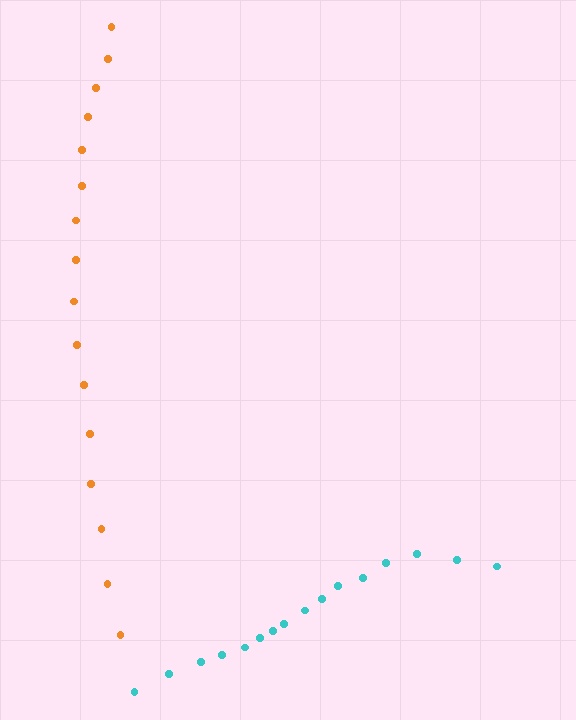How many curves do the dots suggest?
There are 2 distinct paths.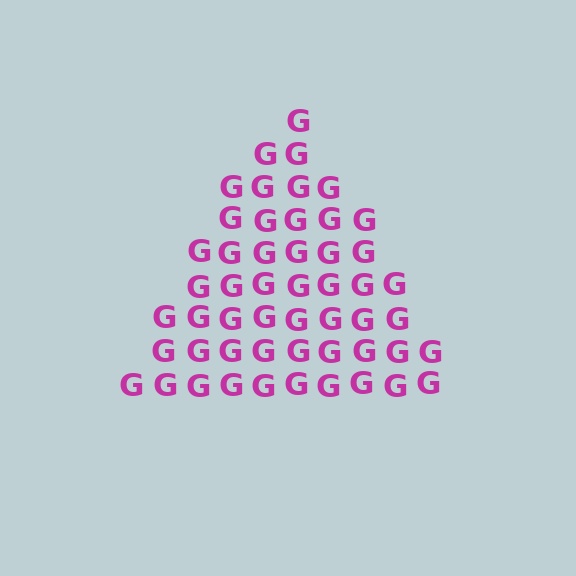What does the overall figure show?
The overall figure shows a triangle.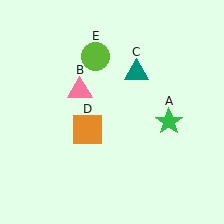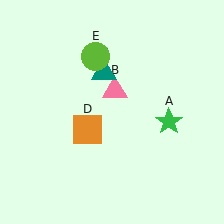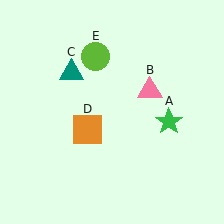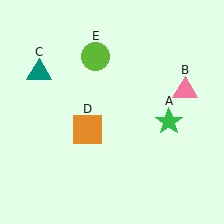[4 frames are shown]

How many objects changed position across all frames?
2 objects changed position: pink triangle (object B), teal triangle (object C).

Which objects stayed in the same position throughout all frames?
Green star (object A) and orange square (object D) and lime circle (object E) remained stationary.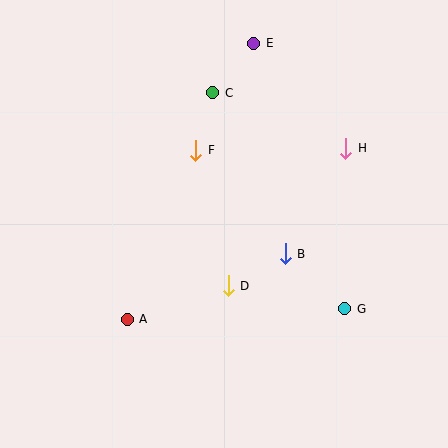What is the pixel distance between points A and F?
The distance between A and F is 182 pixels.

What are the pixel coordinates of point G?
Point G is at (345, 309).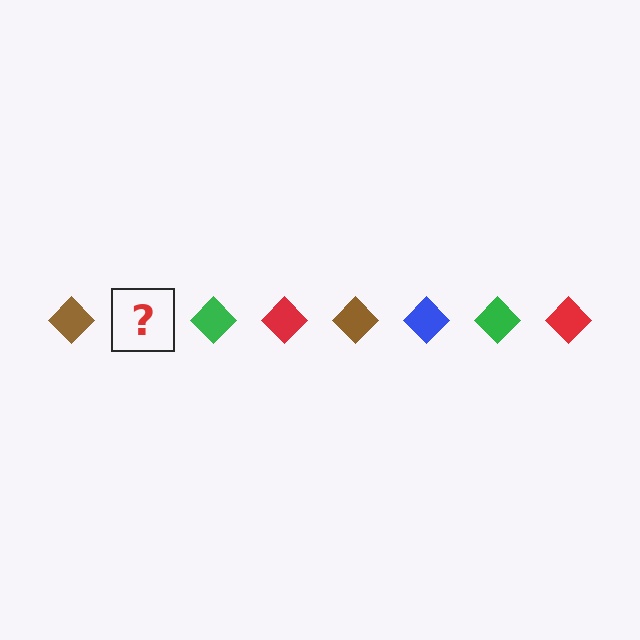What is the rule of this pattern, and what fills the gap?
The rule is that the pattern cycles through brown, blue, green, red diamonds. The gap should be filled with a blue diamond.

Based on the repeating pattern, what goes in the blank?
The blank should be a blue diamond.